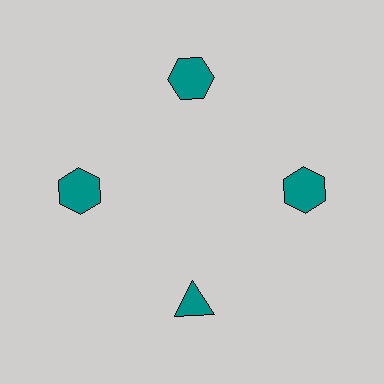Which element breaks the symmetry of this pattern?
The teal triangle at roughly the 6 o'clock position breaks the symmetry. All other shapes are teal hexagons.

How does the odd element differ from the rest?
It has a different shape: triangle instead of hexagon.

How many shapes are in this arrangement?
There are 4 shapes arranged in a ring pattern.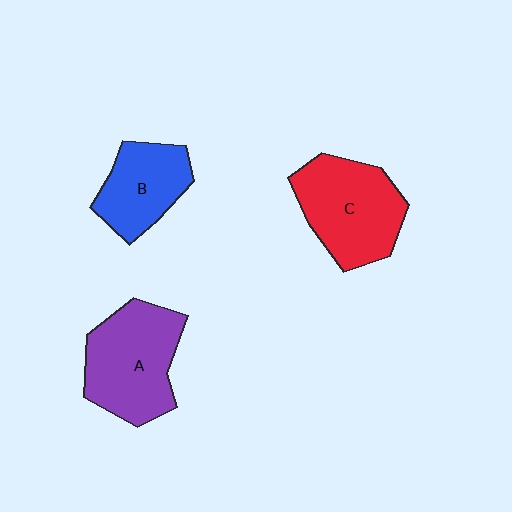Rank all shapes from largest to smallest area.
From largest to smallest: A (purple), C (red), B (blue).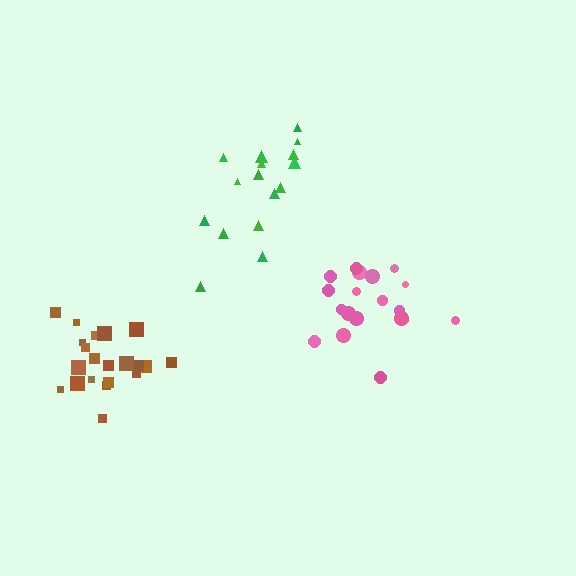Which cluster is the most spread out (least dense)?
Green.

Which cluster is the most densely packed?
Brown.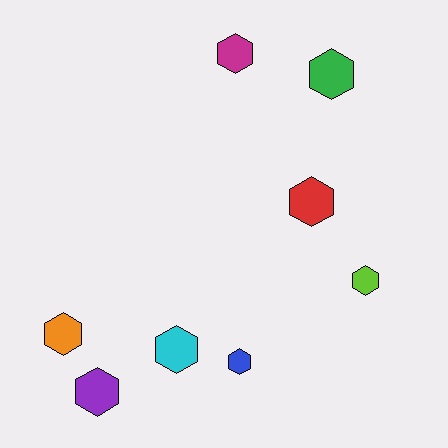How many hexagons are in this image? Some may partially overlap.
There are 8 hexagons.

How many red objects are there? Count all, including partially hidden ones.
There is 1 red object.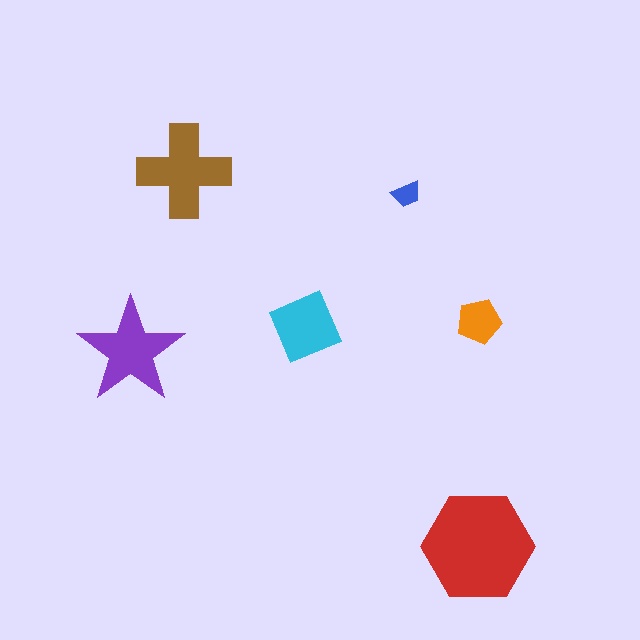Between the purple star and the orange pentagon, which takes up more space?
The purple star.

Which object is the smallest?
The blue trapezoid.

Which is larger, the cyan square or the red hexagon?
The red hexagon.